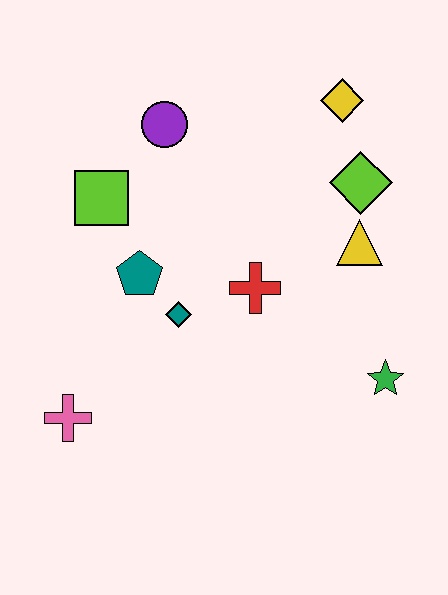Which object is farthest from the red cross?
The pink cross is farthest from the red cross.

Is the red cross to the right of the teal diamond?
Yes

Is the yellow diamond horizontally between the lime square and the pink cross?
No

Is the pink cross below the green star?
Yes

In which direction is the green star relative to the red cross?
The green star is to the right of the red cross.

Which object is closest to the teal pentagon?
The teal diamond is closest to the teal pentagon.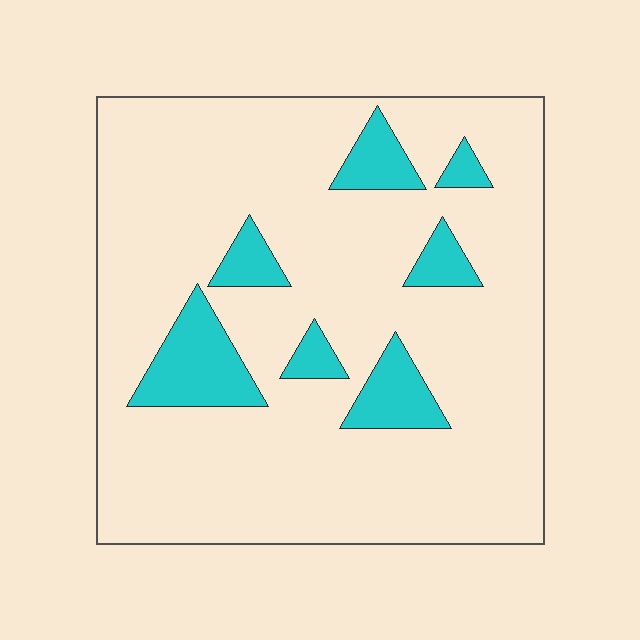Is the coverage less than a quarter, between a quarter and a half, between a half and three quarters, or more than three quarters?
Less than a quarter.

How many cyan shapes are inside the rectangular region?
7.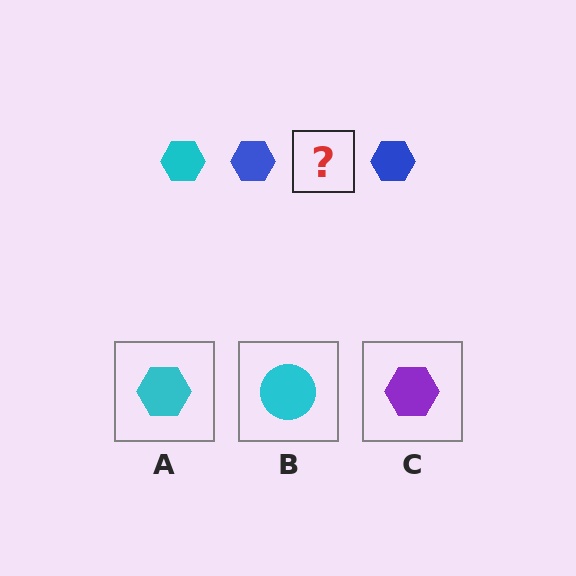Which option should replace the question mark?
Option A.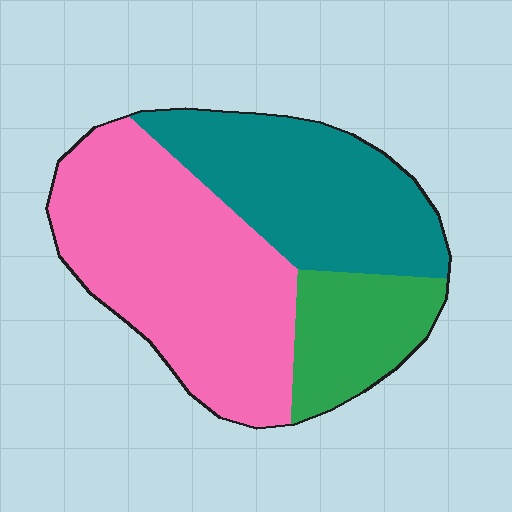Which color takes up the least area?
Green, at roughly 15%.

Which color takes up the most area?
Pink, at roughly 50%.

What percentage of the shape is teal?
Teal covers 34% of the shape.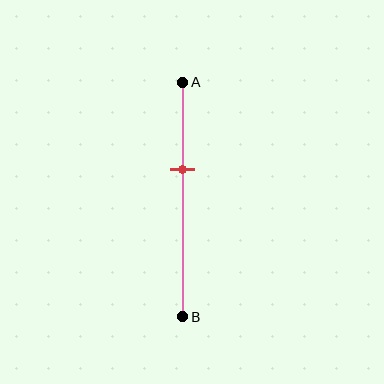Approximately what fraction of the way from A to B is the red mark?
The red mark is approximately 35% of the way from A to B.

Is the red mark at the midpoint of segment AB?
No, the mark is at about 35% from A, not at the 50% midpoint.